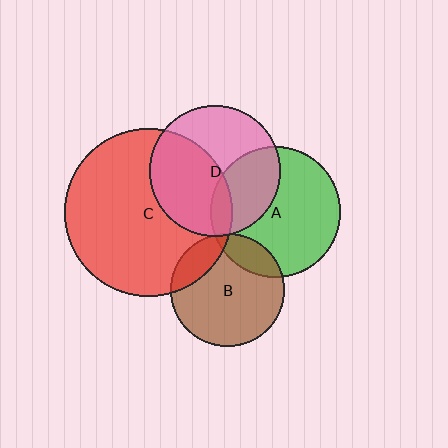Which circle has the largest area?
Circle C (red).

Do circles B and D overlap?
Yes.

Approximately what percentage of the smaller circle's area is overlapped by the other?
Approximately 5%.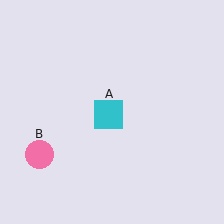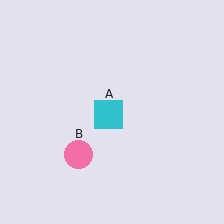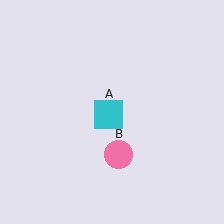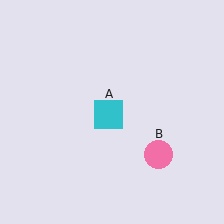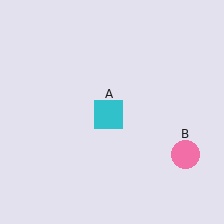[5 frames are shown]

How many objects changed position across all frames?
1 object changed position: pink circle (object B).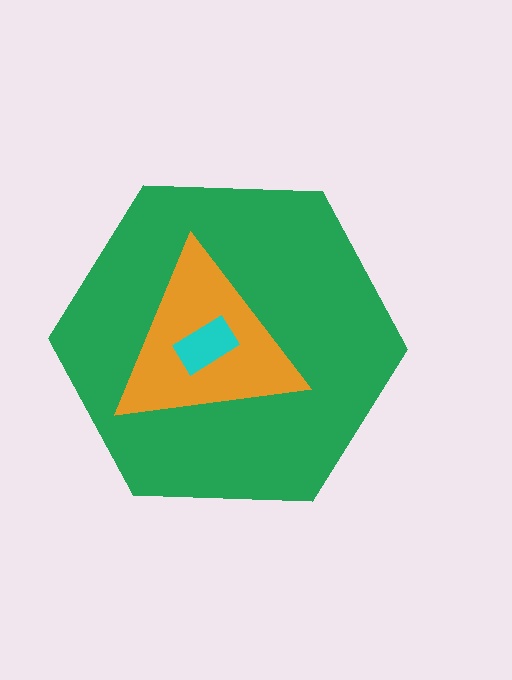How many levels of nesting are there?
3.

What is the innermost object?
The cyan rectangle.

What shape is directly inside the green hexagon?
The orange triangle.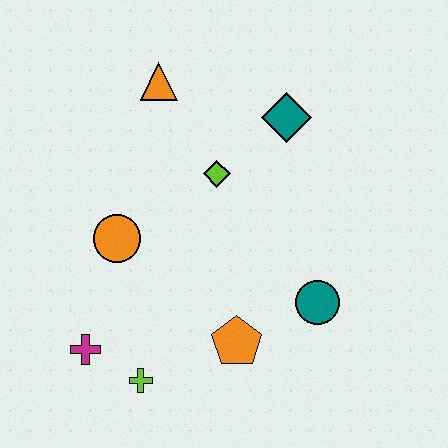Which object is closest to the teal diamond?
The lime diamond is closest to the teal diamond.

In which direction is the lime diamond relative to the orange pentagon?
The lime diamond is above the orange pentagon.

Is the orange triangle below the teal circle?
No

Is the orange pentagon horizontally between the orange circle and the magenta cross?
No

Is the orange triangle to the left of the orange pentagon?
Yes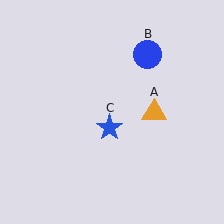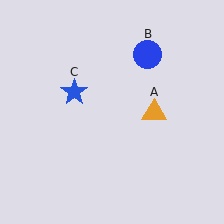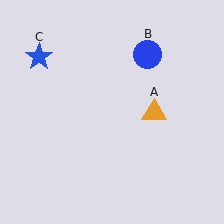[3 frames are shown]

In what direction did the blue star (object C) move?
The blue star (object C) moved up and to the left.